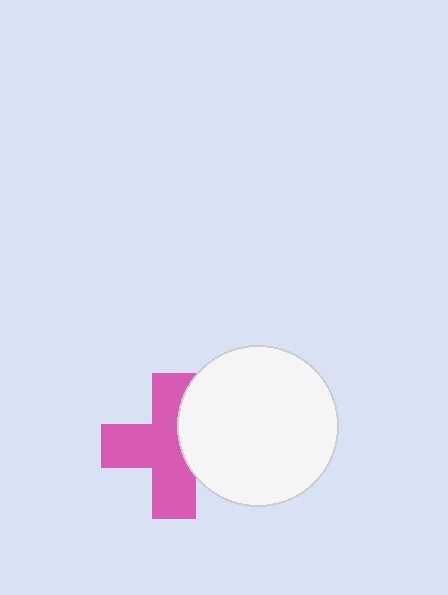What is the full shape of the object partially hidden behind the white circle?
The partially hidden object is a pink cross.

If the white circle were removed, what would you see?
You would see the complete pink cross.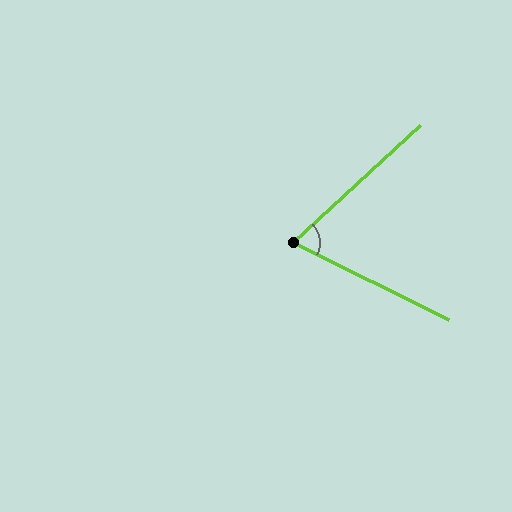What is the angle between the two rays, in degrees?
Approximately 69 degrees.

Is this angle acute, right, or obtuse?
It is acute.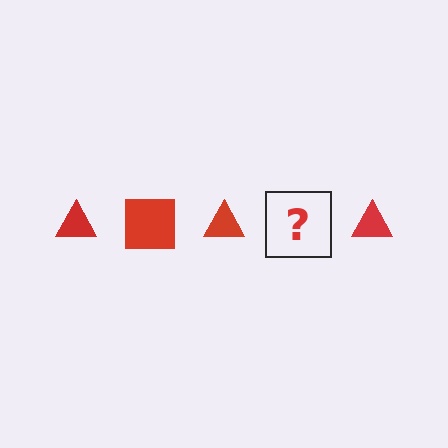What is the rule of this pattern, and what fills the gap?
The rule is that the pattern cycles through triangle, square shapes in red. The gap should be filled with a red square.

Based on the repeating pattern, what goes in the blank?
The blank should be a red square.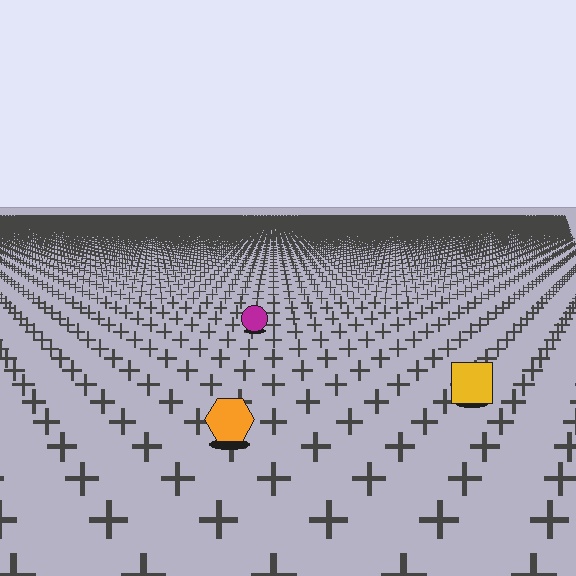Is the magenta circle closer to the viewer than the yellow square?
No. The yellow square is closer — you can tell from the texture gradient: the ground texture is coarser near it.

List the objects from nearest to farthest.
From nearest to farthest: the orange hexagon, the yellow square, the magenta circle.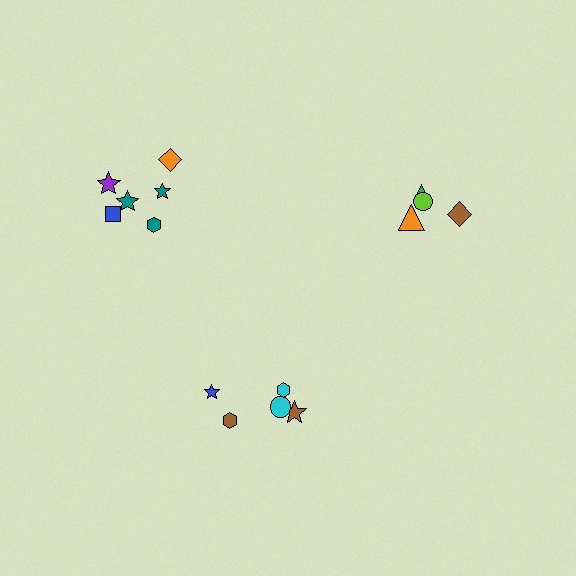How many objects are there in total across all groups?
There are 15 objects.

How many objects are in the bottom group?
There are 5 objects.